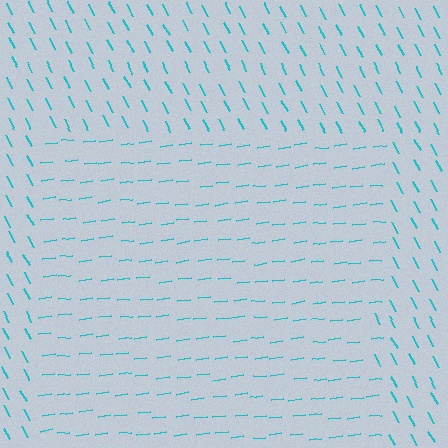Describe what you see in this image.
The image is filled with small cyan line segments. A rectangle region in the image has lines oriented differently from the surrounding lines, creating a visible texture boundary.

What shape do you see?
I see a rectangle.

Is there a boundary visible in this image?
Yes, there is a texture boundary formed by a change in line orientation.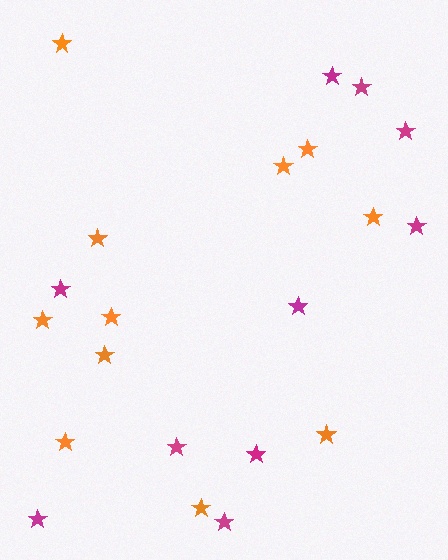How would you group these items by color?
There are 2 groups: one group of magenta stars (10) and one group of orange stars (11).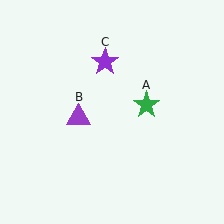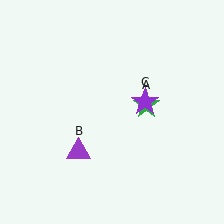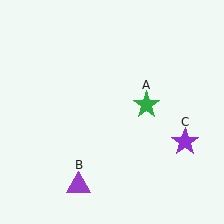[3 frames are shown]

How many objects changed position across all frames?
2 objects changed position: purple triangle (object B), purple star (object C).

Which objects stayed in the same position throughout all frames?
Green star (object A) remained stationary.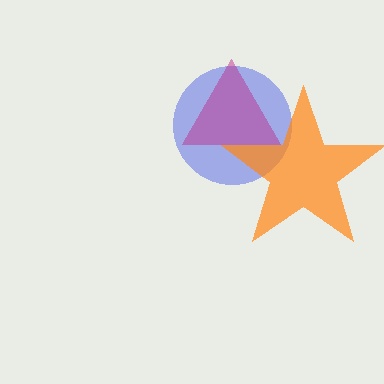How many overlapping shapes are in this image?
There are 3 overlapping shapes in the image.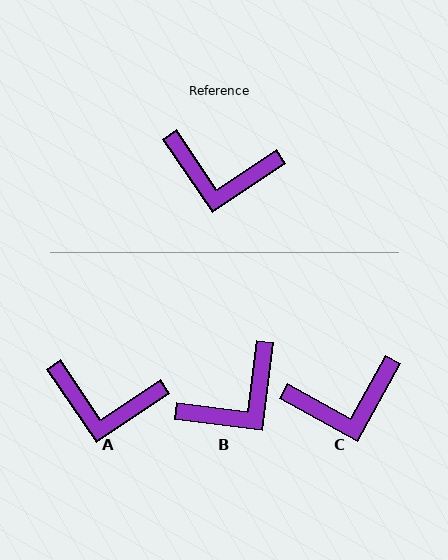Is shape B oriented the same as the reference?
No, it is off by about 49 degrees.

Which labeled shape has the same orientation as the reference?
A.